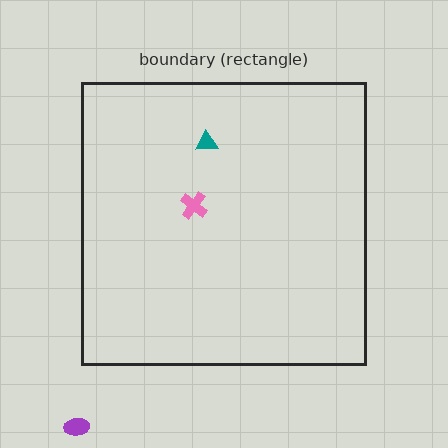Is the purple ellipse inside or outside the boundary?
Outside.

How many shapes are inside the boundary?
2 inside, 1 outside.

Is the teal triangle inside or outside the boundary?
Inside.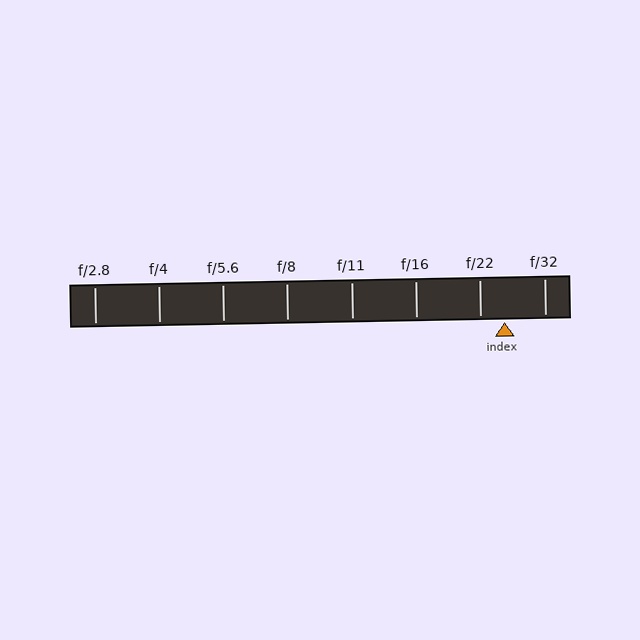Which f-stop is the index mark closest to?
The index mark is closest to f/22.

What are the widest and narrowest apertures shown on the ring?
The widest aperture shown is f/2.8 and the narrowest is f/32.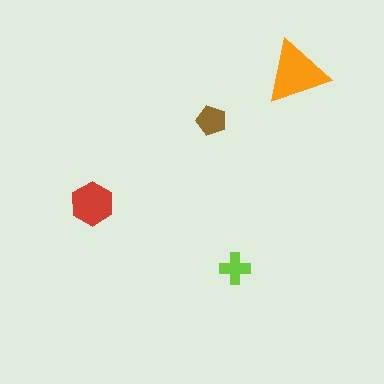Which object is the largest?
The orange triangle.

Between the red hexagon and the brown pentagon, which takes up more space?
The red hexagon.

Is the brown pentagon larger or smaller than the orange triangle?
Smaller.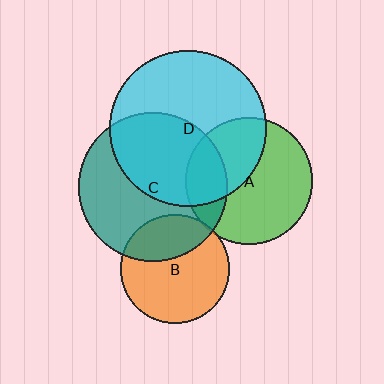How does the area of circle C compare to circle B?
Approximately 1.9 times.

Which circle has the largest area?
Circle D (cyan).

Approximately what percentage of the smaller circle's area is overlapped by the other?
Approximately 20%.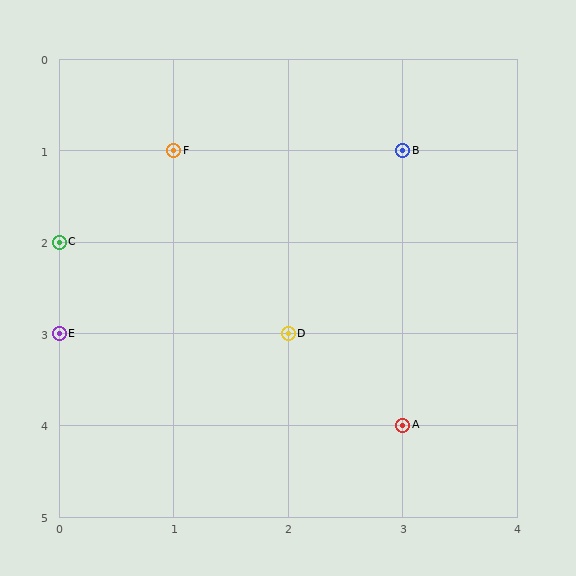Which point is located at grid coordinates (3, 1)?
Point B is at (3, 1).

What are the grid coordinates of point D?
Point D is at grid coordinates (2, 3).